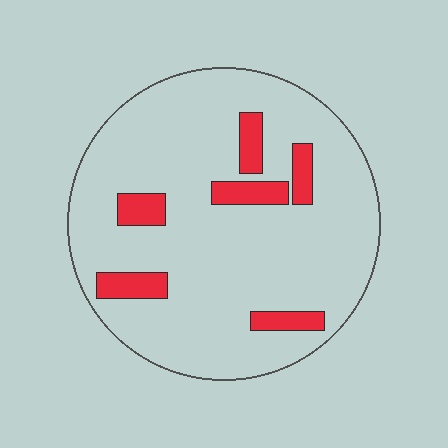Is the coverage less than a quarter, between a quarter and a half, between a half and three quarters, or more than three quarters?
Less than a quarter.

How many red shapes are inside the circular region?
6.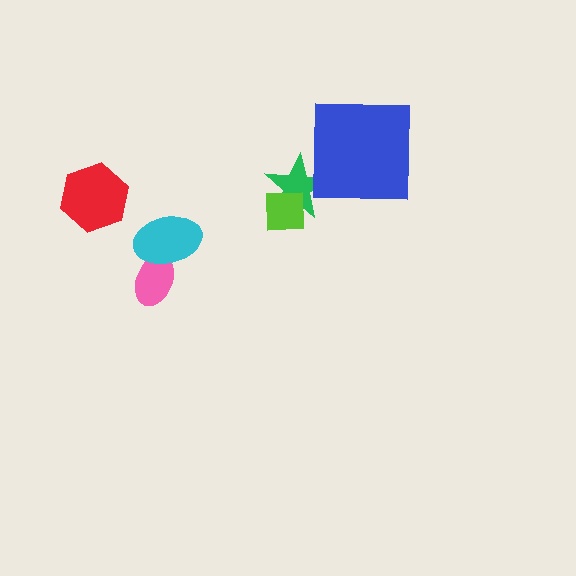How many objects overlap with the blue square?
1 object overlaps with the blue square.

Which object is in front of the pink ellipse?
The cyan ellipse is in front of the pink ellipse.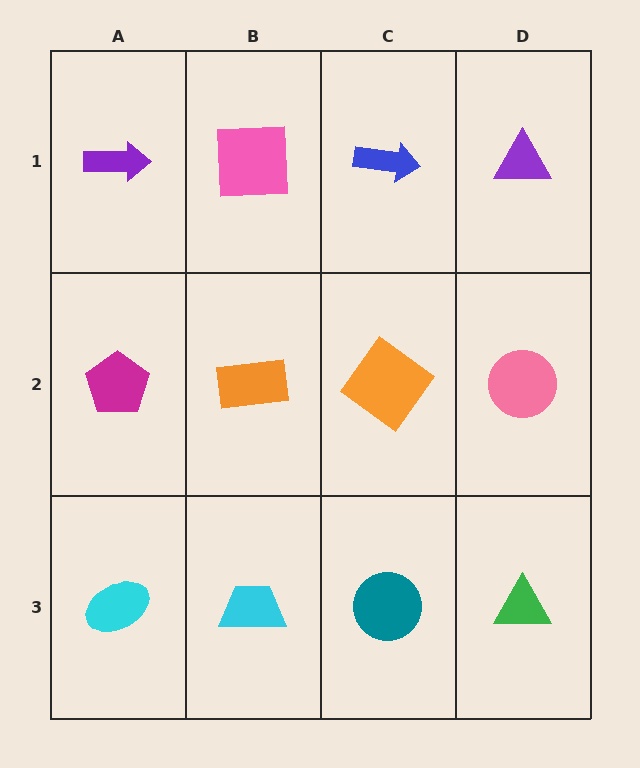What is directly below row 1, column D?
A pink circle.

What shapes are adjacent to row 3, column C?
An orange diamond (row 2, column C), a cyan trapezoid (row 3, column B), a green triangle (row 3, column D).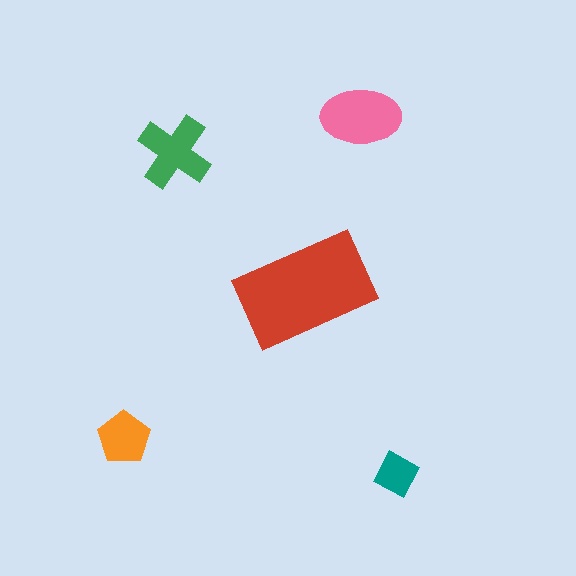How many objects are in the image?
There are 5 objects in the image.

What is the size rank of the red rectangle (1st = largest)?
1st.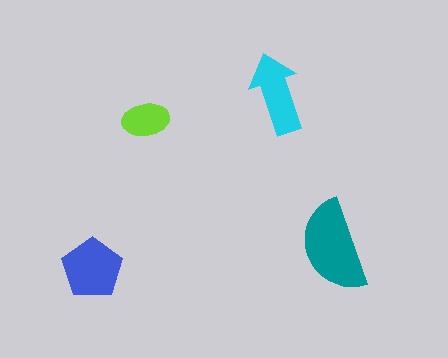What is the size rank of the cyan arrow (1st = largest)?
3rd.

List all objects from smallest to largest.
The lime ellipse, the cyan arrow, the blue pentagon, the teal semicircle.